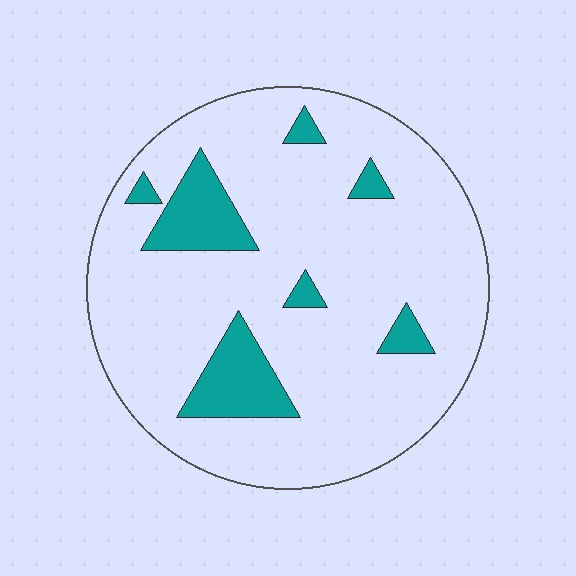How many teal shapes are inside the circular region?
7.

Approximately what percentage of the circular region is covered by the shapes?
Approximately 15%.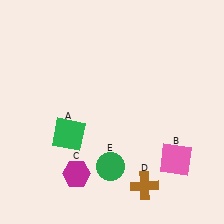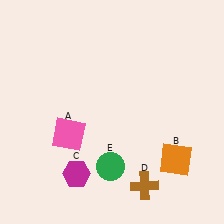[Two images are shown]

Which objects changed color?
A changed from green to pink. B changed from pink to orange.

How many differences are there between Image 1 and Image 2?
There are 2 differences between the two images.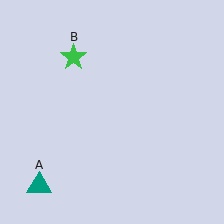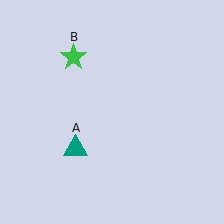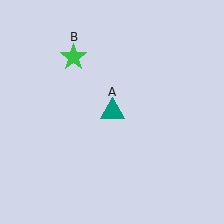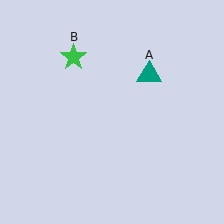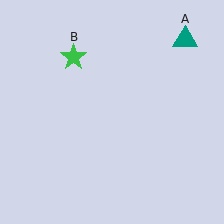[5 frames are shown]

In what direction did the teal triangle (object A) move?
The teal triangle (object A) moved up and to the right.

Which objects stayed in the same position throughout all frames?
Green star (object B) remained stationary.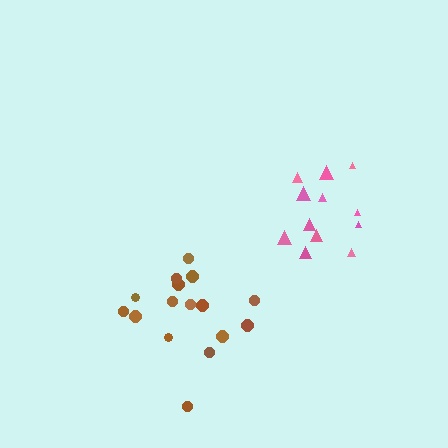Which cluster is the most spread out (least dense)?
Brown.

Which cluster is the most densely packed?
Pink.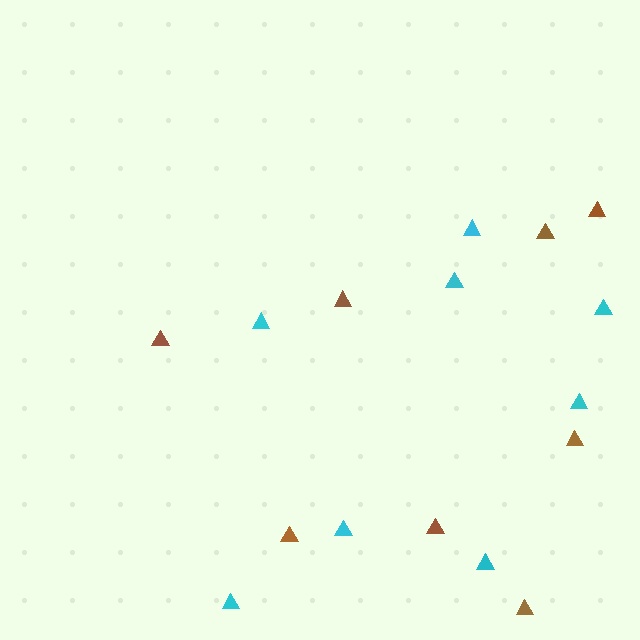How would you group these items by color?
There are 2 groups: one group of brown triangles (8) and one group of cyan triangles (8).